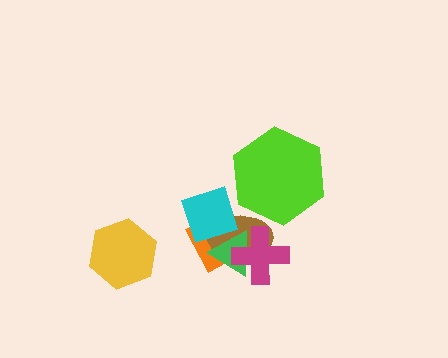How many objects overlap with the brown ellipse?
5 objects overlap with the brown ellipse.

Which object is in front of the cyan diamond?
The green triangle is in front of the cyan diamond.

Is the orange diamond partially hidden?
Yes, it is partially covered by another shape.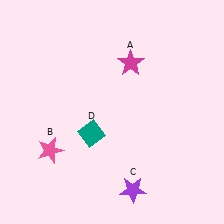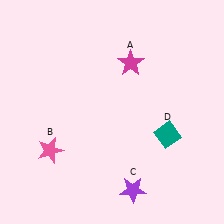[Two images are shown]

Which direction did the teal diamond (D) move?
The teal diamond (D) moved right.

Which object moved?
The teal diamond (D) moved right.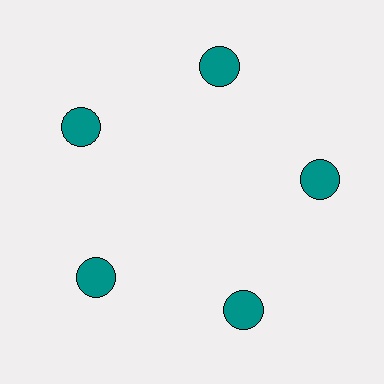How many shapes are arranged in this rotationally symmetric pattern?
There are 5 shapes, arranged in 5 groups of 1.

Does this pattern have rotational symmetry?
Yes, this pattern has 5-fold rotational symmetry. It looks the same after rotating 72 degrees around the center.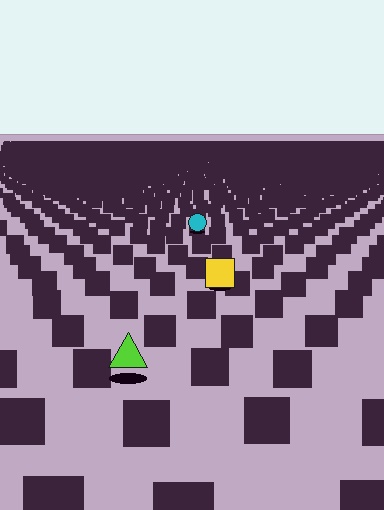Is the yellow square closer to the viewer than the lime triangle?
No. The lime triangle is closer — you can tell from the texture gradient: the ground texture is coarser near it.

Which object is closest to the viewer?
The lime triangle is closest. The texture marks near it are larger and more spread out.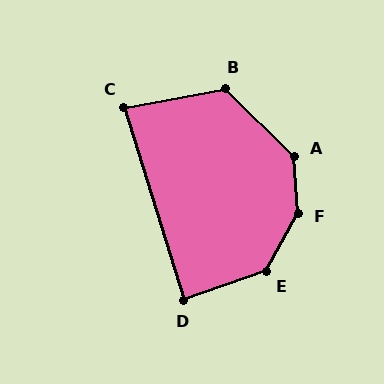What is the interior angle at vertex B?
Approximately 125 degrees (obtuse).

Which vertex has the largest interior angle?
F, at approximately 147 degrees.